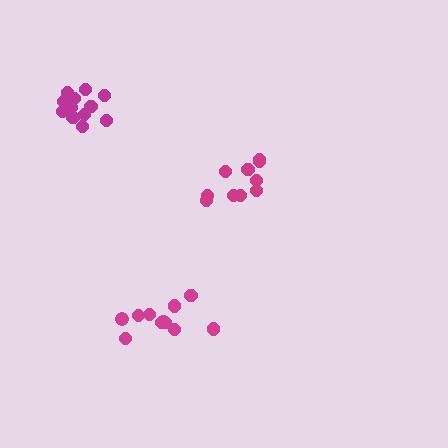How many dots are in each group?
Group 1: 10 dots, Group 2: 11 dots, Group 3: 12 dots (33 total).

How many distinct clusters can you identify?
There are 3 distinct clusters.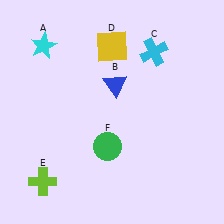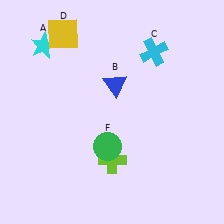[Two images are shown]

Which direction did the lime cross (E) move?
The lime cross (E) moved right.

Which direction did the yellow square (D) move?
The yellow square (D) moved left.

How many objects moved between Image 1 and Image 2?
2 objects moved between the two images.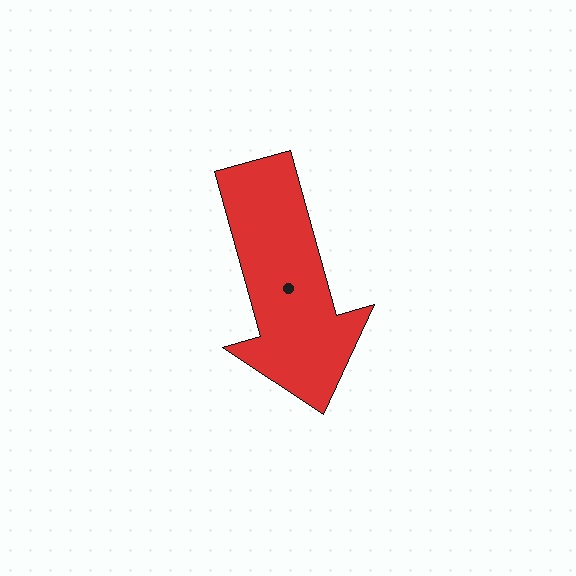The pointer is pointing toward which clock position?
Roughly 5 o'clock.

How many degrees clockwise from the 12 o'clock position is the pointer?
Approximately 164 degrees.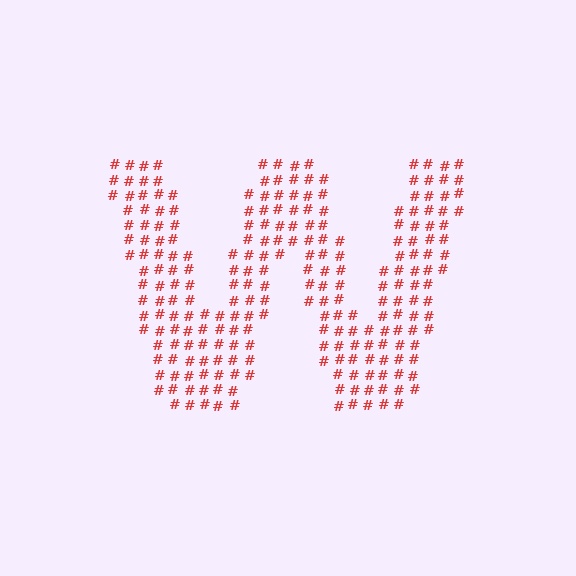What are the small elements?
The small elements are hash symbols.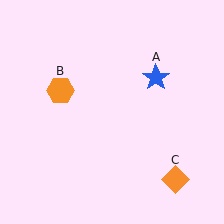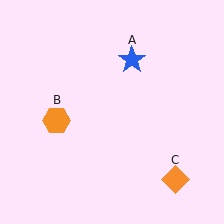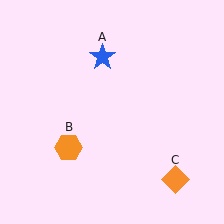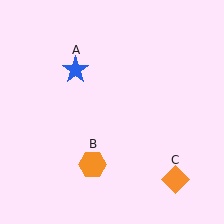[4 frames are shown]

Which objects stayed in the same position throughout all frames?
Orange diamond (object C) remained stationary.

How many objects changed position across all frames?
2 objects changed position: blue star (object A), orange hexagon (object B).